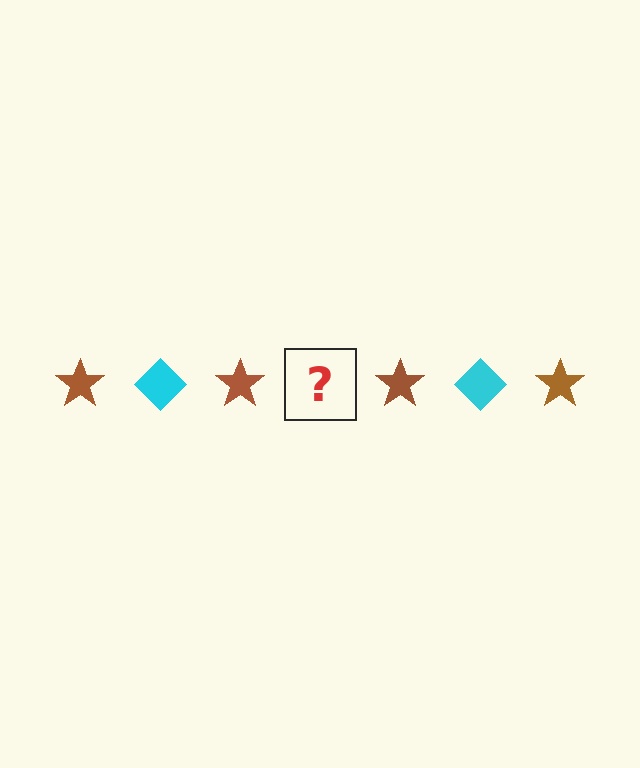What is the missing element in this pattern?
The missing element is a cyan diamond.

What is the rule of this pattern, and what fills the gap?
The rule is that the pattern alternates between brown star and cyan diamond. The gap should be filled with a cyan diamond.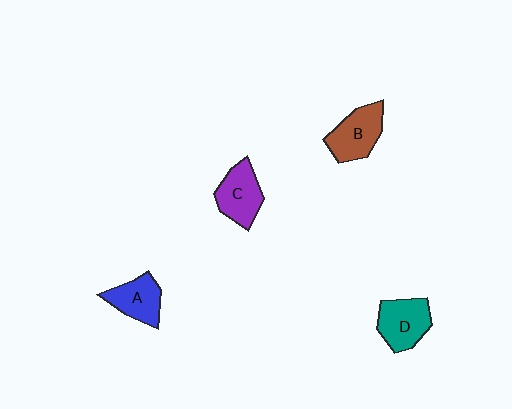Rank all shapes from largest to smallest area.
From largest to smallest: B (brown), D (teal), C (purple), A (blue).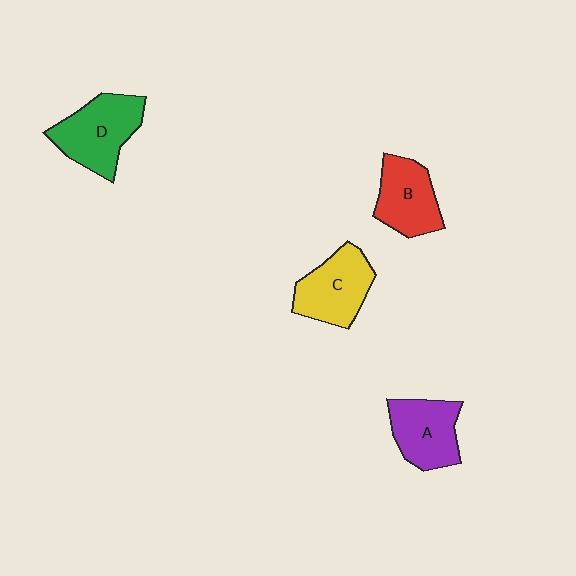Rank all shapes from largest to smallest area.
From largest to smallest: D (green), C (yellow), A (purple), B (red).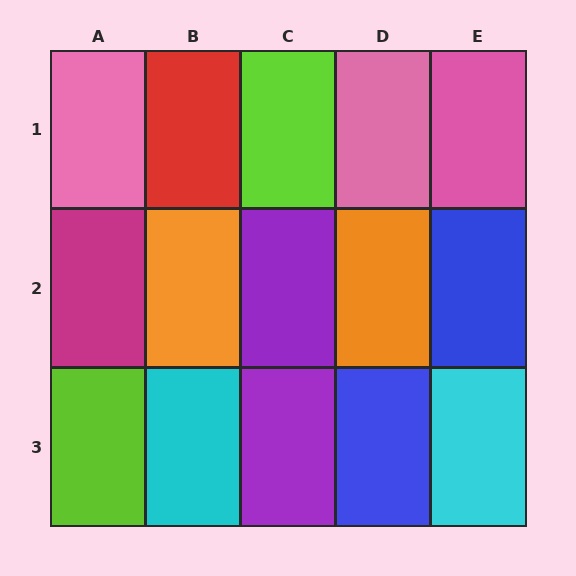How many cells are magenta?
1 cell is magenta.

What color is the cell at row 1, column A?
Pink.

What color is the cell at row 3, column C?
Purple.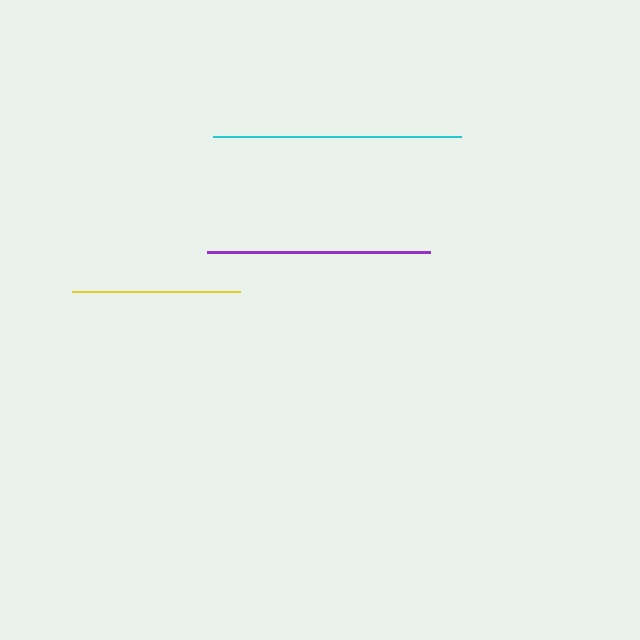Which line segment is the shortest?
The yellow line is the shortest at approximately 168 pixels.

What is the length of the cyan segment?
The cyan segment is approximately 248 pixels long.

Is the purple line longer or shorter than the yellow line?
The purple line is longer than the yellow line.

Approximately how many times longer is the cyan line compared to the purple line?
The cyan line is approximately 1.1 times the length of the purple line.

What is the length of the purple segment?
The purple segment is approximately 223 pixels long.